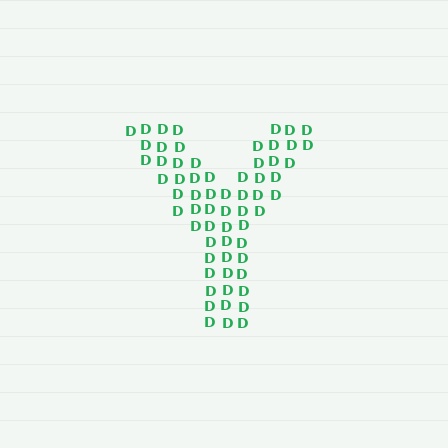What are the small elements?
The small elements are letter D's.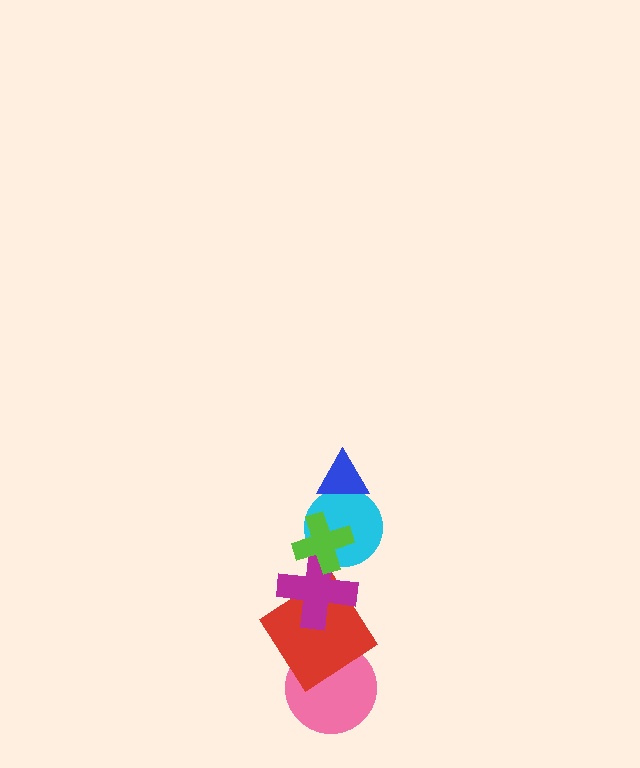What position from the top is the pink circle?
The pink circle is 6th from the top.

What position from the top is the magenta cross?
The magenta cross is 4th from the top.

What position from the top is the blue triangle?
The blue triangle is 1st from the top.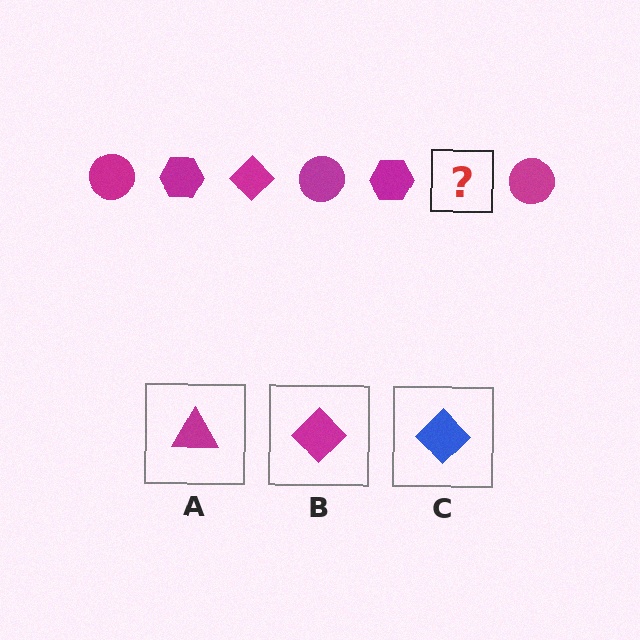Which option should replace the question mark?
Option B.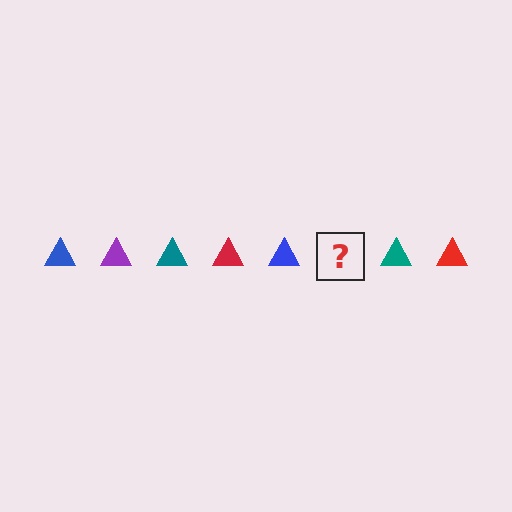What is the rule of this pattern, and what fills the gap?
The rule is that the pattern cycles through blue, purple, teal, red triangles. The gap should be filled with a purple triangle.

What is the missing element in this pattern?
The missing element is a purple triangle.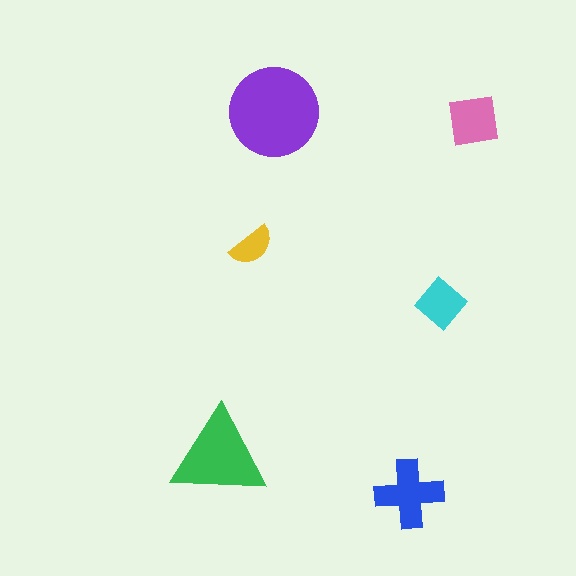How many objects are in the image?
There are 6 objects in the image.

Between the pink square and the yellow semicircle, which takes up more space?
The pink square.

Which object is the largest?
The purple circle.